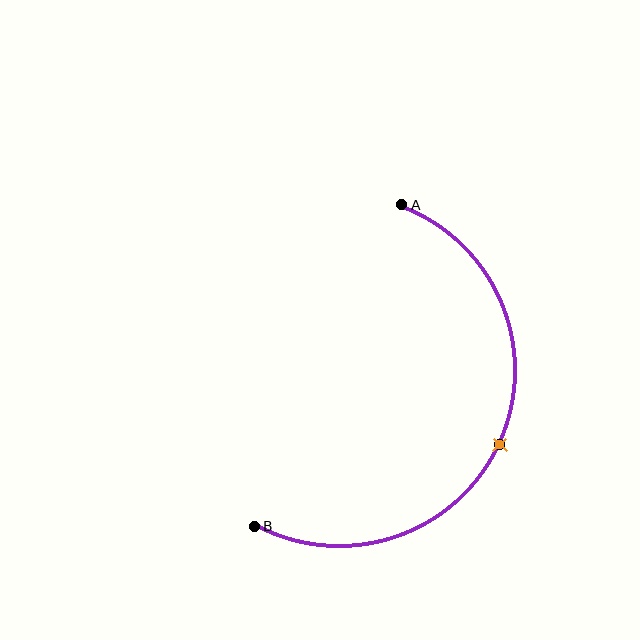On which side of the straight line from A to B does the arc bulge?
The arc bulges to the right of the straight line connecting A and B.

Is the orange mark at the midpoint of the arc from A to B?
Yes. The orange mark lies on the arc at equal arc-length from both A and B — it is the arc midpoint.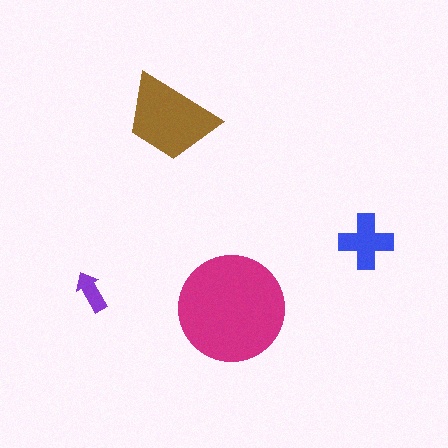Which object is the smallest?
The purple arrow.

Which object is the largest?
The magenta circle.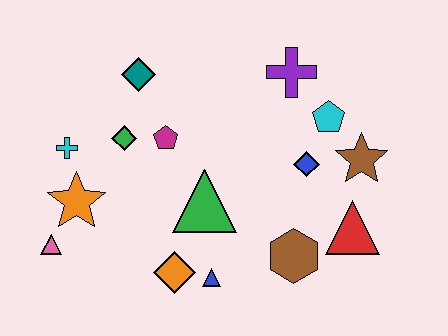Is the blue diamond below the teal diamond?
Yes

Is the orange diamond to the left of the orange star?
No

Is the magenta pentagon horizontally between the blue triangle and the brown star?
No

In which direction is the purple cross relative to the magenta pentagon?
The purple cross is to the right of the magenta pentagon.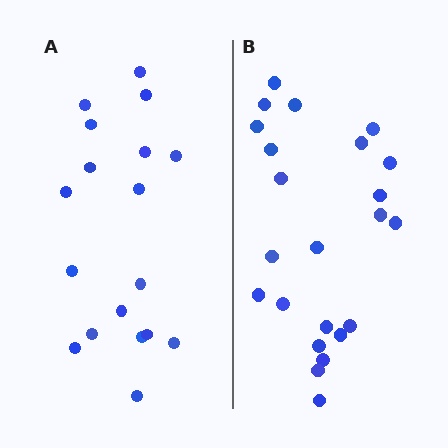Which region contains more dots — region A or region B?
Region B (the right region) has more dots.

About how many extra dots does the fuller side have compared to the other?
Region B has about 5 more dots than region A.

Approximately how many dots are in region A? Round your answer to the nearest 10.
About 20 dots. (The exact count is 18, which rounds to 20.)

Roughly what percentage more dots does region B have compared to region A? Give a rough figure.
About 30% more.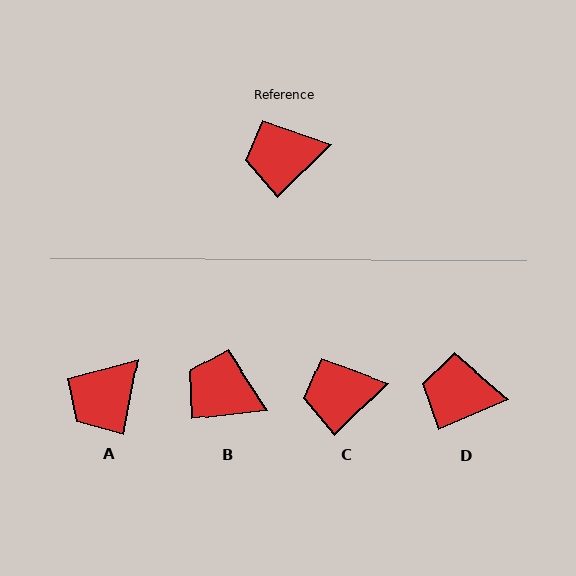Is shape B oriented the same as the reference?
No, it is off by about 38 degrees.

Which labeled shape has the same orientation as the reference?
C.